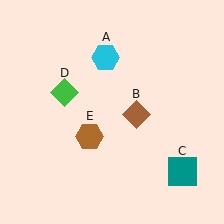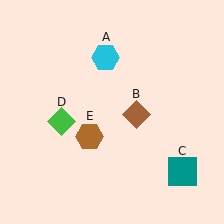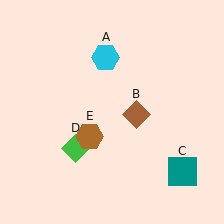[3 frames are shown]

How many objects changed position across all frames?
1 object changed position: green diamond (object D).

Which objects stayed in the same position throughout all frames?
Cyan hexagon (object A) and brown diamond (object B) and teal square (object C) and brown hexagon (object E) remained stationary.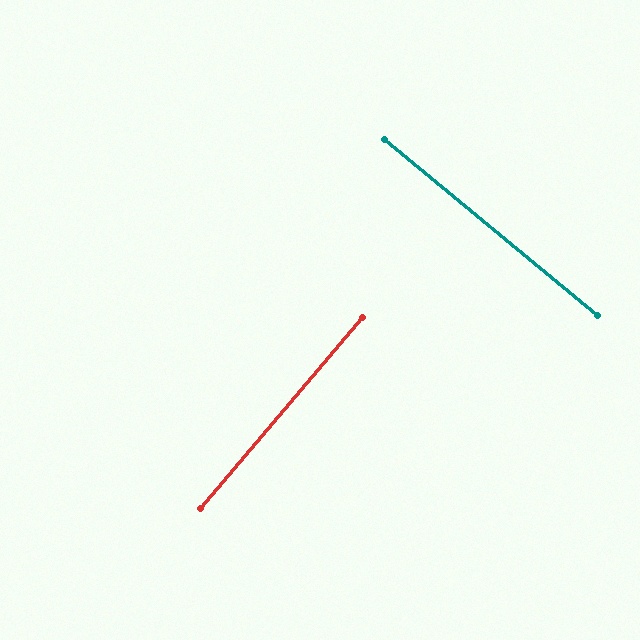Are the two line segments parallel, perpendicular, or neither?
Perpendicular — they meet at approximately 89°.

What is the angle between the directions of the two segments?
Approximately 89 degrees.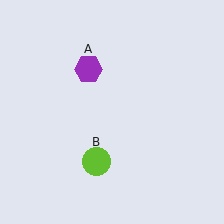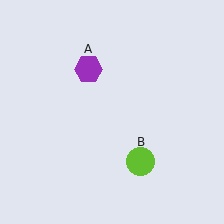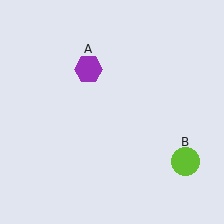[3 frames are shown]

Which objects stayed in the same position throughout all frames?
Purple hexagon (object A) remained stationary.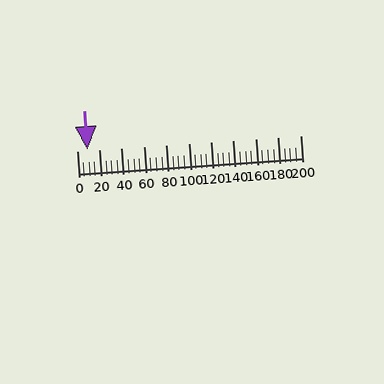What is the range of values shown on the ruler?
The ruler shows values from 0 to 200.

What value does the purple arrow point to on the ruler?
The purple arrow points to approximately 10.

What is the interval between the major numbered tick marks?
The major tick marks are spaced 20 units apart.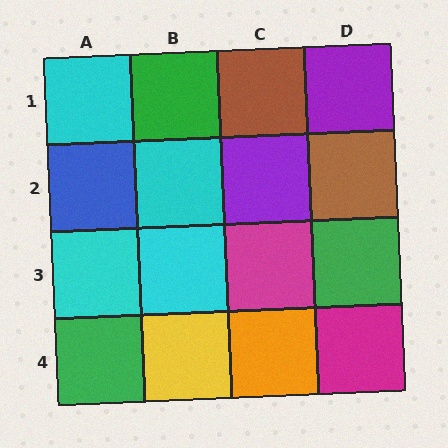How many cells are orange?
1 cell is orange.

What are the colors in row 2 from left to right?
Blue, cyan, purple, brown.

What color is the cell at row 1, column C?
Brown.